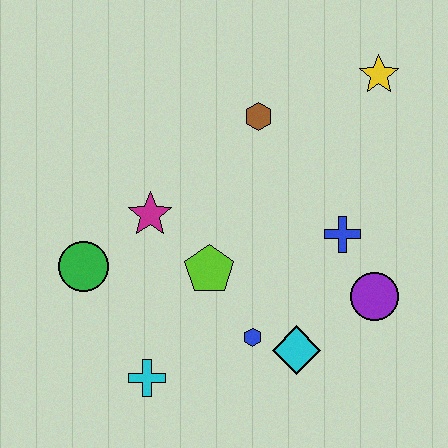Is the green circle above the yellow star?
No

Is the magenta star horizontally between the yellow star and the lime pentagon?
No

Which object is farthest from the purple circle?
The green circle is farthest from the purple circle.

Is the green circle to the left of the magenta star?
Yes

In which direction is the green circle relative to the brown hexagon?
The green circle is to the left of the brown hexagon.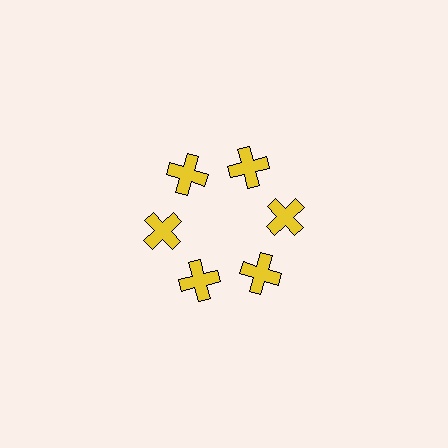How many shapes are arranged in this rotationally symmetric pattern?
There are 6 shapes, arranged in 6 groups of 1.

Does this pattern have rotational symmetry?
Yes, this pattern has 6-fold rotational symmetry. It looks the same after rotating 60 degrees around the center.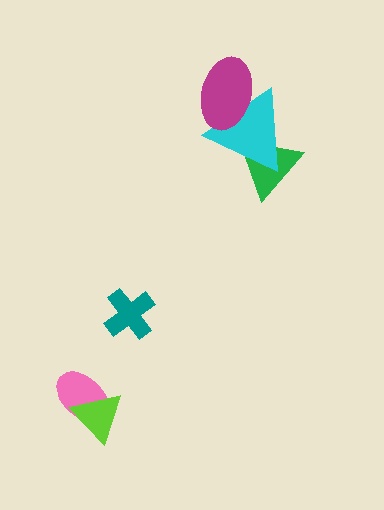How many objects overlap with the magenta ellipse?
1 object overlaps with the magenta ellipse.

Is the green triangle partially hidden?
Yes, it is partially covered by another shape.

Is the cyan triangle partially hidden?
Yes, it is partially covered by another shape.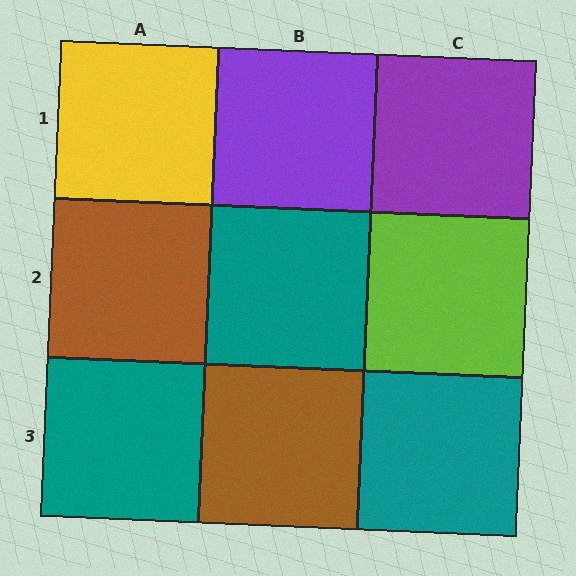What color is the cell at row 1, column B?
Purple.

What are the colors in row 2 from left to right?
Brown, teal, lime.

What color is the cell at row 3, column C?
Teal.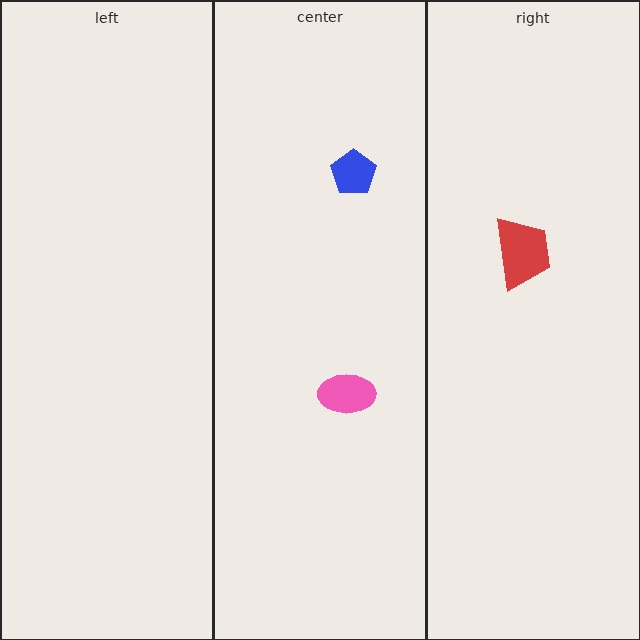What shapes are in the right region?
The red trapezoid.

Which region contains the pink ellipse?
The center region.